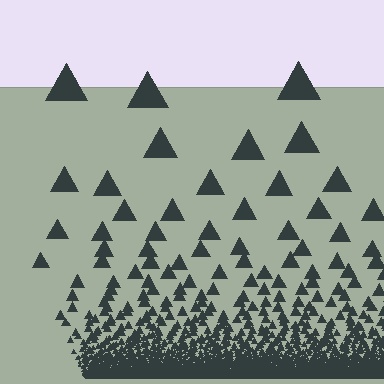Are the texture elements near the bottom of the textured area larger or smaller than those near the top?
Smaller. The gradient is inverted — elements near the bottom are smaller and denser.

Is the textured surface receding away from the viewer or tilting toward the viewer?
The surface appears to tilt toward the viewer. Texture elements get larger and sparser toward the top.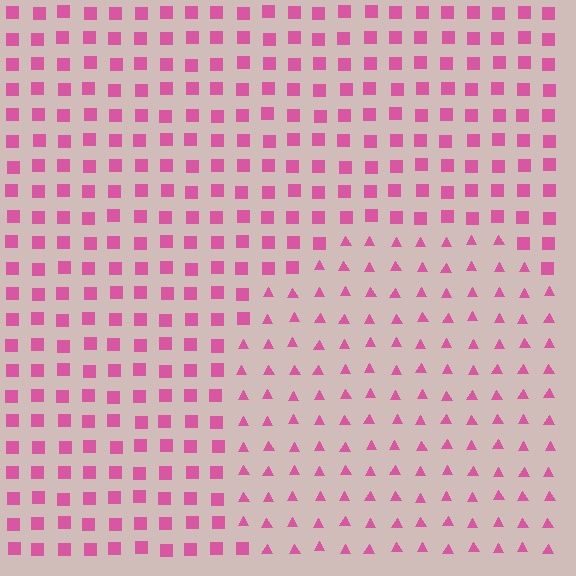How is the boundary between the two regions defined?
The boundary is defined by a change in element shape: triangles inside vs. squares outside. All elements share the same color and spacing.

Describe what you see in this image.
The image is filled with small pink elements arranged in a uniform grid. A circle-shaped region contains triangles, while the surrounding area contains squares. The boundary is defined purely by the change in element shape.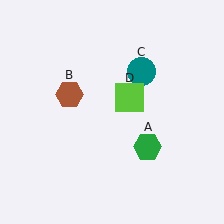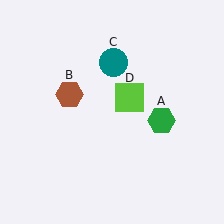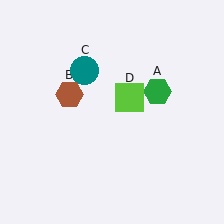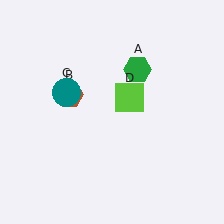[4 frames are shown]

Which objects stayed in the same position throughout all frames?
Brown hexagon (object B) and lime square (object D) remained stationary.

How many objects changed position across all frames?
2 objects changed position: green hexagon (object A), teal circle (object C).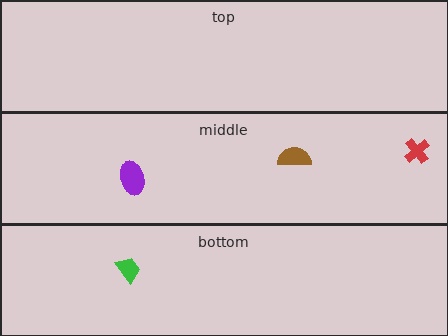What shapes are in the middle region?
The brown semicircle, the red cross, the purple ellipse.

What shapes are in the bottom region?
The green trapezoid.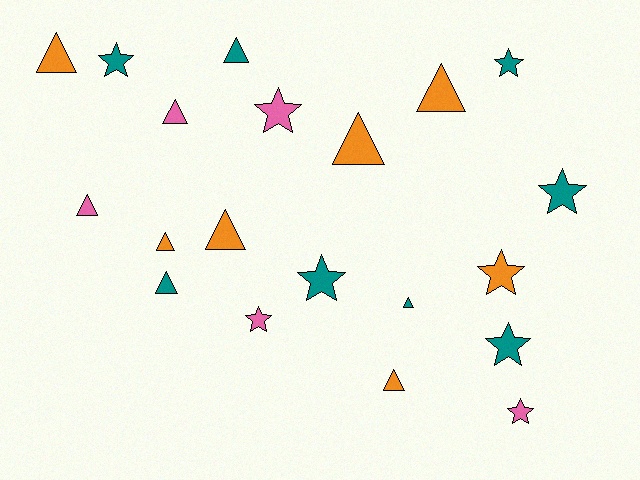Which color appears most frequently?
Teal, with 8 objects.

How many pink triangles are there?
There are 2 pink triangles.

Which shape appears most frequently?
Triangle, with 11 objects.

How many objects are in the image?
There are 20 objects.